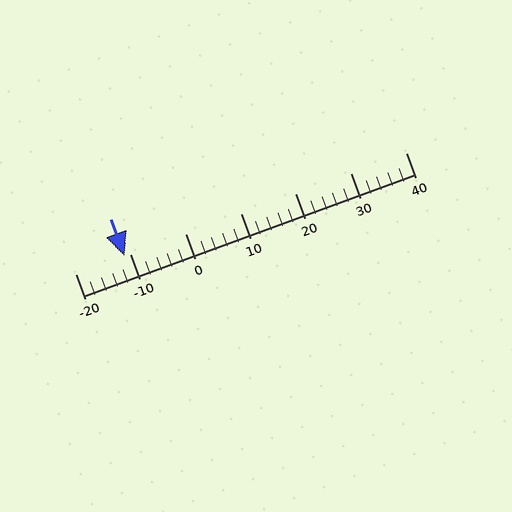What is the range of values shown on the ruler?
The ruler shows values from -20 to 40.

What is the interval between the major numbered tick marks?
The major tick marks are spaced 10 units apart.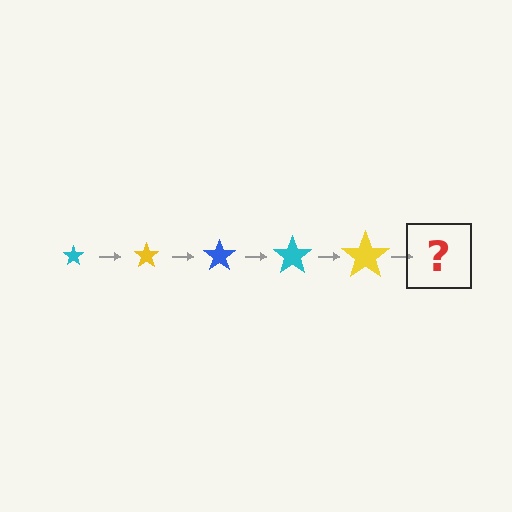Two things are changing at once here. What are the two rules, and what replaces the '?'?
The two rules are that the star grows larger each step and the color cycles through cyan, yellow, and blue. The '?' should be a blue star, larger than the previous one.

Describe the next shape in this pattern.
It should be a blue star, larger than the previous one.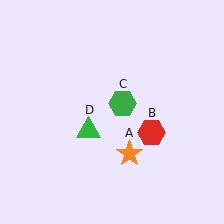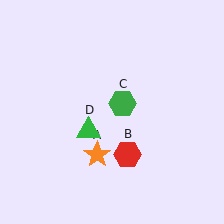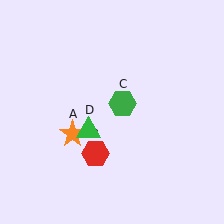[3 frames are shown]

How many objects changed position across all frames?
2 objects changed position: orange star (object A), red hexagon (object B).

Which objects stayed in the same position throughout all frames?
Green hexagon (object C) and green triangle (object D) remained stationary.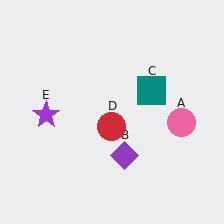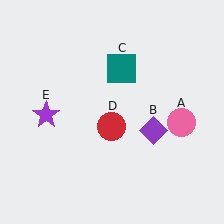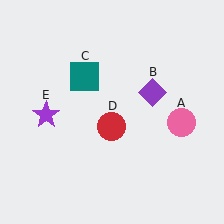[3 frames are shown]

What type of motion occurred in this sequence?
The purple diamond (object B), teal square (object C) rotated counterclockwise around the center of the scene.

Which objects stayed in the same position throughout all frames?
Pink circle (object A) and red circle (object D) and purple star (object E) remained stationary.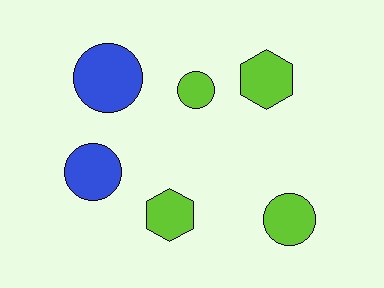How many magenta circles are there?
There are no magenta circles.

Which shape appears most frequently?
Circle, with 4 objects.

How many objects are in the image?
There are 6 objects.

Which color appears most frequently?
Lime, with 4 objects.